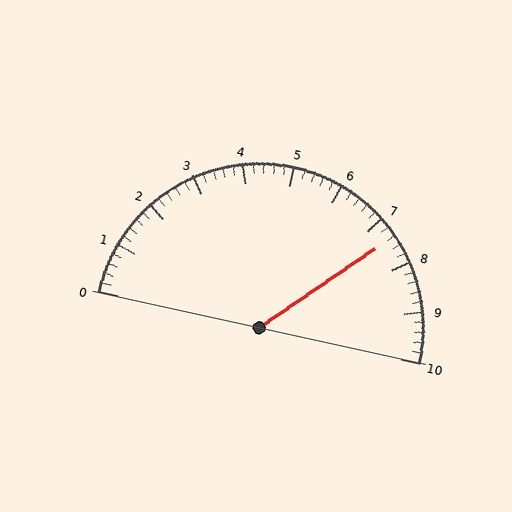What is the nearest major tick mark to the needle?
The nearest major tick mark is 7.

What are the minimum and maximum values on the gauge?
The gauge ranges from 0 to 10.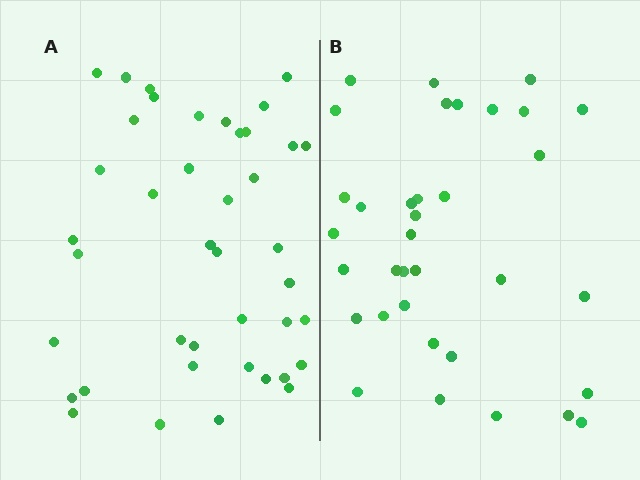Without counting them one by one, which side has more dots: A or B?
Region A (the left region) has more dots.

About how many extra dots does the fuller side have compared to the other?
Region A has about 6 more dots than region B.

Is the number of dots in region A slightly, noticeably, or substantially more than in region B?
Region A has only slightly more — the two regions are fairly close. The ratio is roughly 1.2 to 1.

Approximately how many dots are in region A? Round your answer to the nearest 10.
About 40 dots. (The exact count is 41, which rounds to 40.)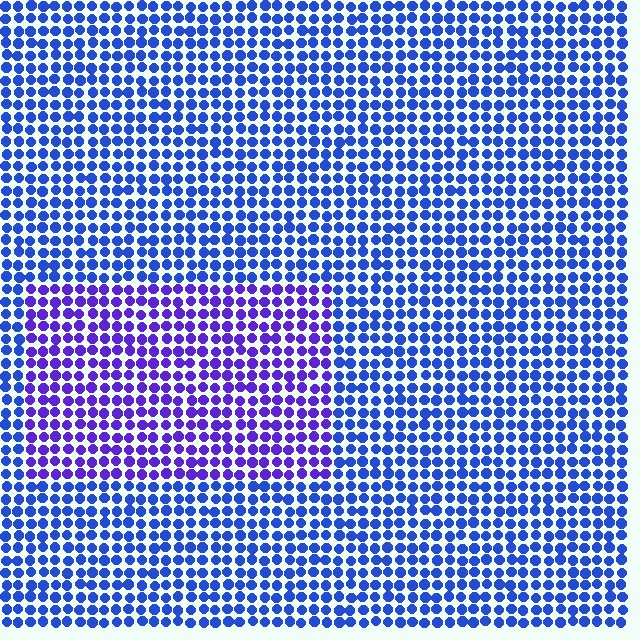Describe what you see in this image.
The image is filled with small blue elements in a uniform arrangement. A rectangle-shaped region is visible where the elements are tinted to a slightly different hue, forming a subtle color boundary.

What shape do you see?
I see a rectangle.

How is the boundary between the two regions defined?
The boundary is defined purely by a slight shift in hue (about 33 degrees). Spacing, size, and orientation are identical on both sides.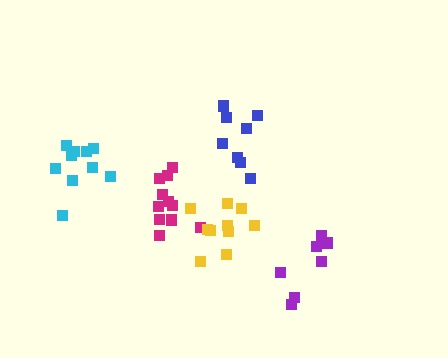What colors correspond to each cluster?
The clusters are colored: magenta, purple, blue, cyan, yellow.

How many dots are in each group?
Group 1: 11 dots, Group 2: 8 dots, Group 3: 8 dots, Group 4: 10 dots, Group 5: 10 dots (47 total).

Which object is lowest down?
The purple cluster is bottommost.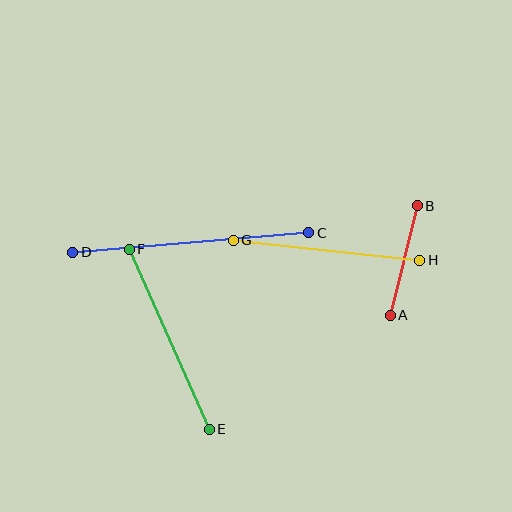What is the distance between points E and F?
The distance is approximately 197 pixels.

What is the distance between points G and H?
The distance is approximately 188 pixels.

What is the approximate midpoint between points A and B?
The midpoint is at approximately (404, 260) pixels.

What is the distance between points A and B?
The distance is approximately 113 pixels.